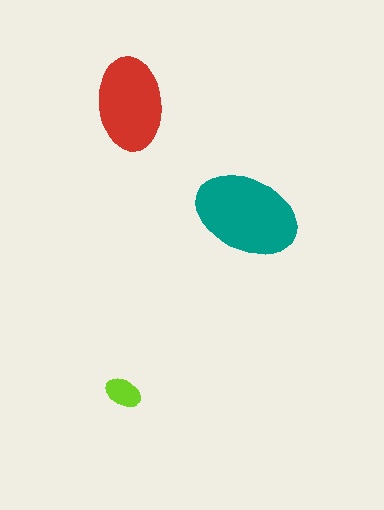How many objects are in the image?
There are 3 objects in the image.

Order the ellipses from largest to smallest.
the teal one, the red one, the lime one.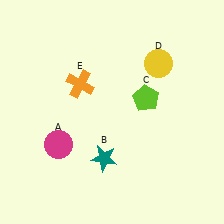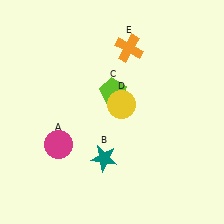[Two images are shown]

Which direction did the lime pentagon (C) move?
The lime pentagon (C) moved left.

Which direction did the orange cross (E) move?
The orange cross (E) moved right.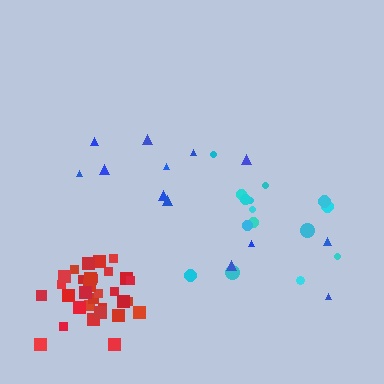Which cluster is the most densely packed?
Red.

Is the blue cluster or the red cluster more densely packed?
Red.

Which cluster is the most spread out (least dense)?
Blue.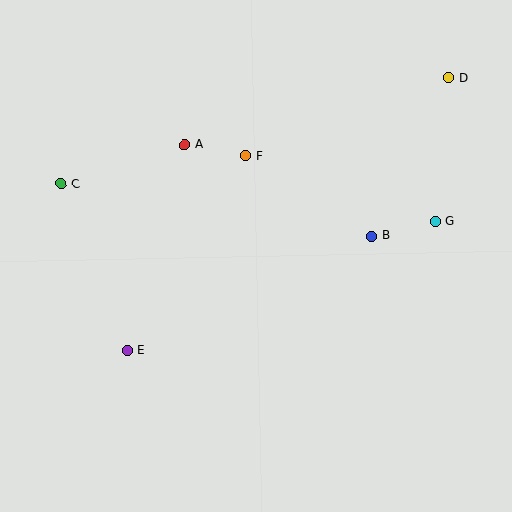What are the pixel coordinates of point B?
Point B is at (371, 236).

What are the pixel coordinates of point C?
Point C is at (61, 184).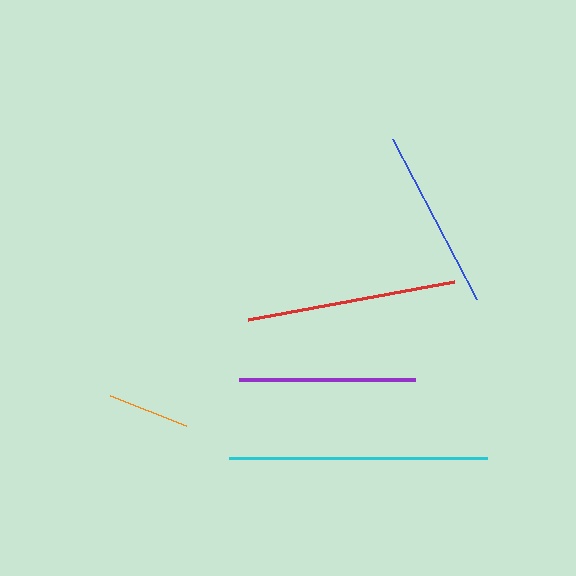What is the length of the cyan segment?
The cyan segment is approximately 258 pixels long.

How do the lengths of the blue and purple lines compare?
The blue and purple lines are approximately the same length.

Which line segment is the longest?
The cyan line is the longest at approximately 258 pixels.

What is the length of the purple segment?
The purple segment is approximately 176 pixels long.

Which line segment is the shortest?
The orange line is the shortest at approximately 82 pixels.